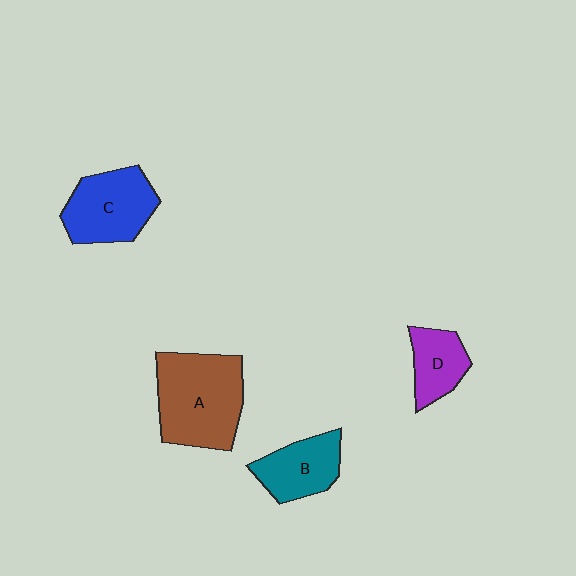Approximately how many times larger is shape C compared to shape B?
Approximately 1.3 times.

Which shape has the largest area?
Shape A (brown).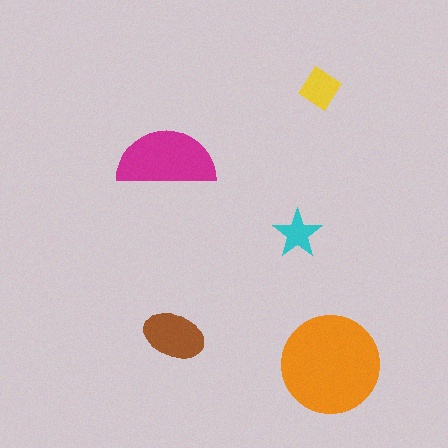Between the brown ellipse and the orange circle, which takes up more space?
The orange circle.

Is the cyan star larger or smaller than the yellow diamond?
Smaller.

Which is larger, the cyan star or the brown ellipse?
The brown ellipse.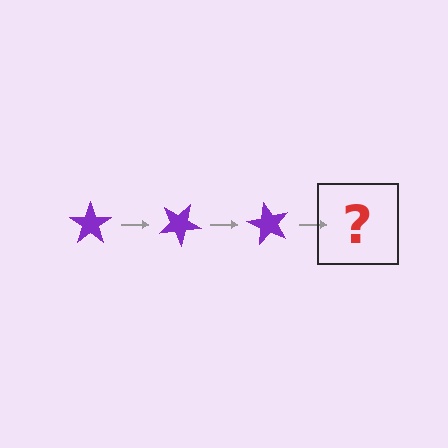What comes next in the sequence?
The next element should be a purple star rotated 90 degrees.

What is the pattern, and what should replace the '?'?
The pattern is that the star rotates 30 degrees each step. The '?' should be a purple star rotated 90 degrees.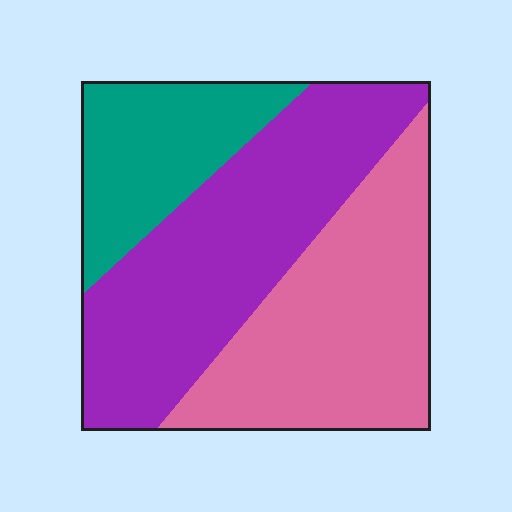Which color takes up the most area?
Purple, at roughly 40%.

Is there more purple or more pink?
Purple.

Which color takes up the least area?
Teal, at roughly 20%.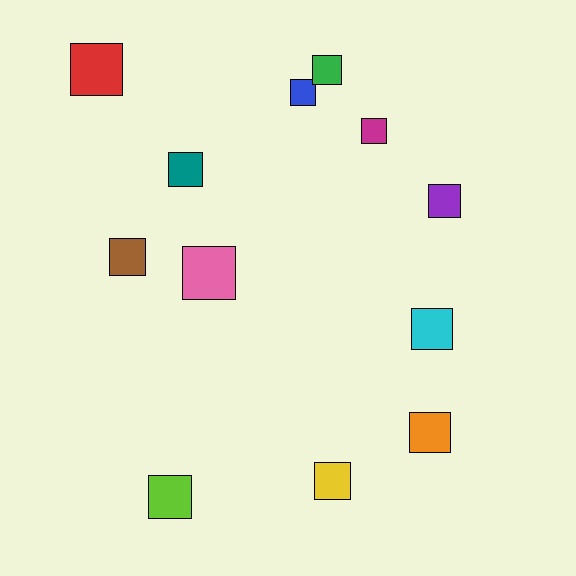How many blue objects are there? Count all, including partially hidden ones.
There is 1 blue object.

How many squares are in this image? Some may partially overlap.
There are 12 squares.